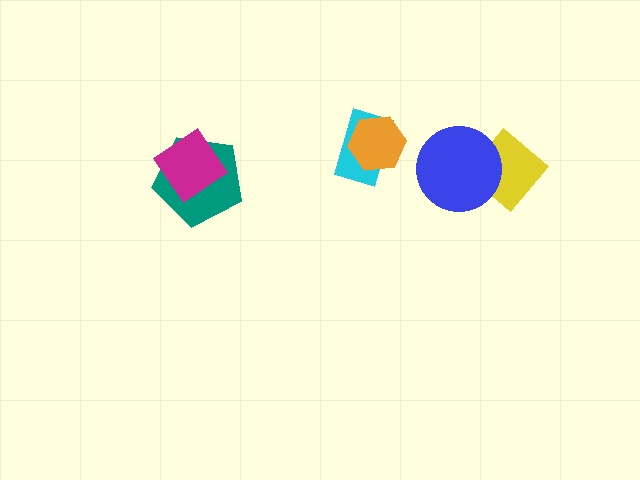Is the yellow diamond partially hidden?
Yes, it is partially covered by another shape.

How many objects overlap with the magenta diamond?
1 object overlaps with the magenta diamond.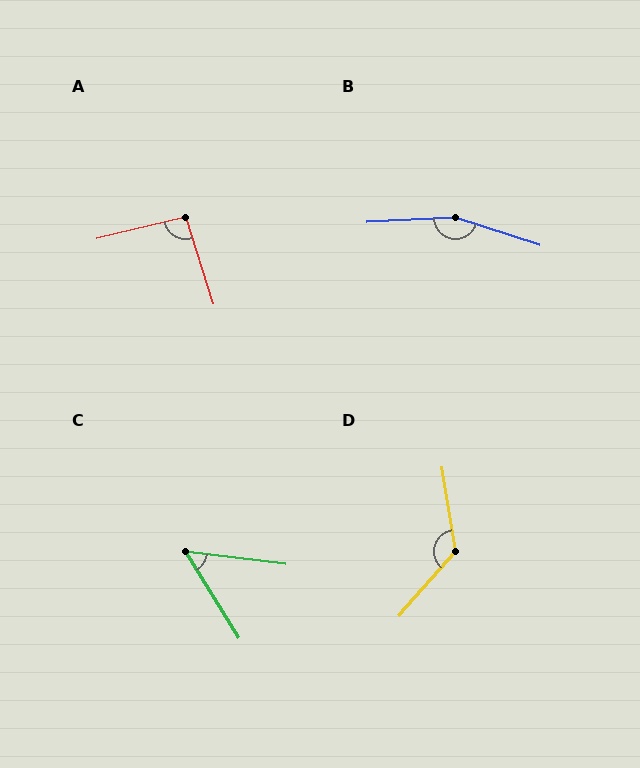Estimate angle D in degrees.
Approximately 130 degrees.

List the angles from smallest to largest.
C (51°), A (94°), D (130°), B (159°).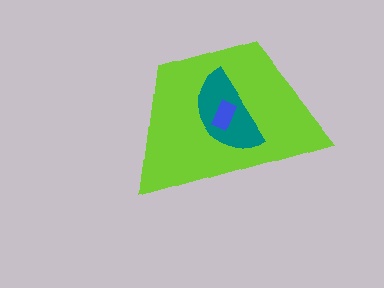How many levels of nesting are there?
3.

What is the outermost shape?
The lime trapezoid.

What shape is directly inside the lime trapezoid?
The teal semicircle.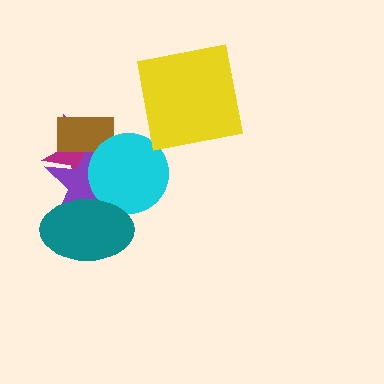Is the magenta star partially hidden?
Yes, it is partially covered by another shape.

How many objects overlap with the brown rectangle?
3 objects overlap with the brown rectangle.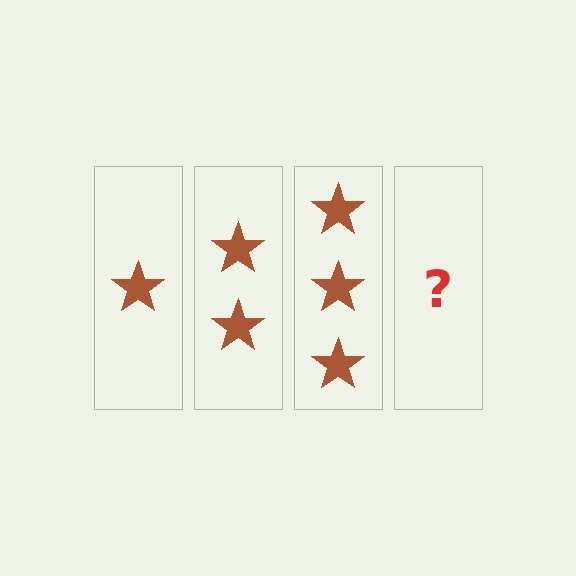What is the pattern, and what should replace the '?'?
The pattern is that each step adds one more star. The '?' should be 4 stars.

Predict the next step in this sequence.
The next step is 4 stars.